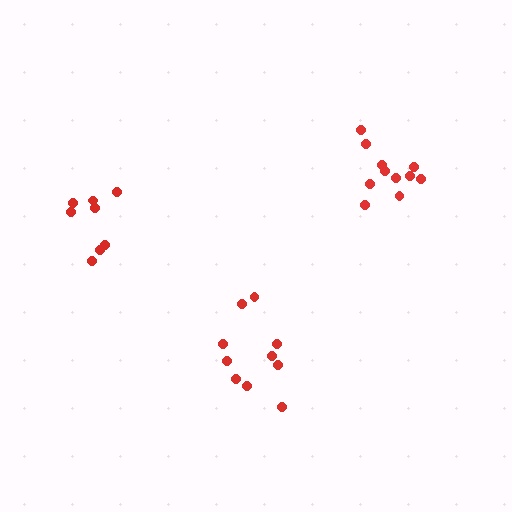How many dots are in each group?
Group 1: 10 dots, Group 2: 8 dots, Group 3: 11 dots (29 total).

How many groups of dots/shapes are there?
There are 3 groups.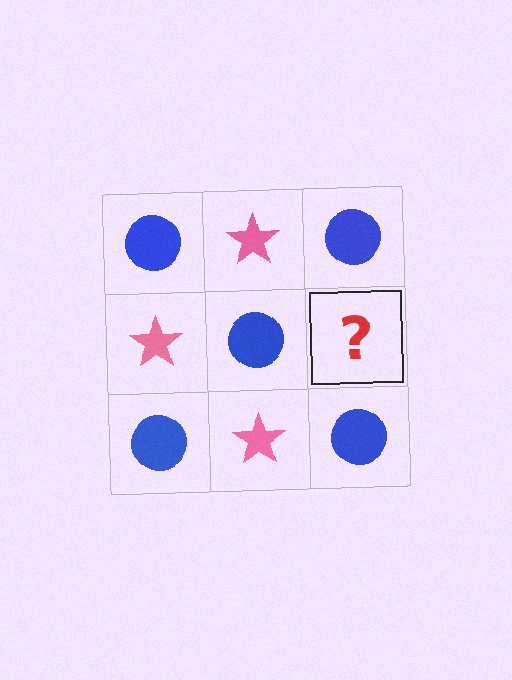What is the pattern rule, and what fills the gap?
The rule is that it alternates blue circle and pink star in a checkerboard pattern. The gap should be filled with a pink star.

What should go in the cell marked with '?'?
The missing cell should contain a pink star.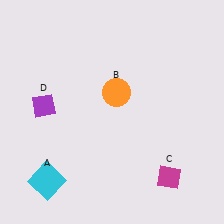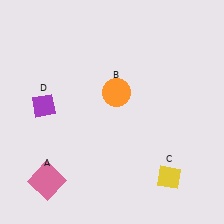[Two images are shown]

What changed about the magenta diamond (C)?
In Image 1, C is magenta. In Image 2, it changed to yellow.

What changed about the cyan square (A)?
In Image 1, A is cyan. In Image 2, it changed to pink.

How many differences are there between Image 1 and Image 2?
There are 2 differences between the two images.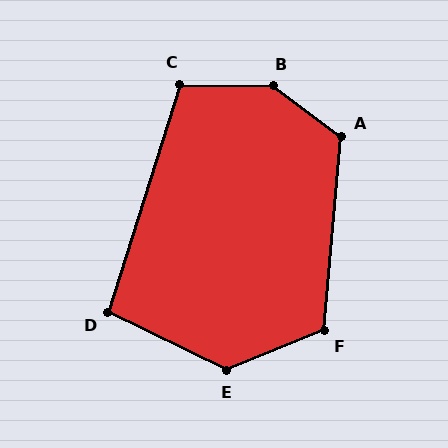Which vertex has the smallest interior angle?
D, at approximately 98 degrees.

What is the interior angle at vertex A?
Approximately 122 degrees (obtuse).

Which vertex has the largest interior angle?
B, at approximately 144 degrees.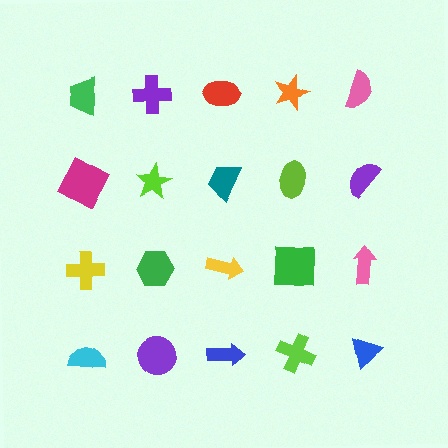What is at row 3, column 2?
A green hexagon.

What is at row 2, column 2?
A lime star.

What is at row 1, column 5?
A pink semicircle.